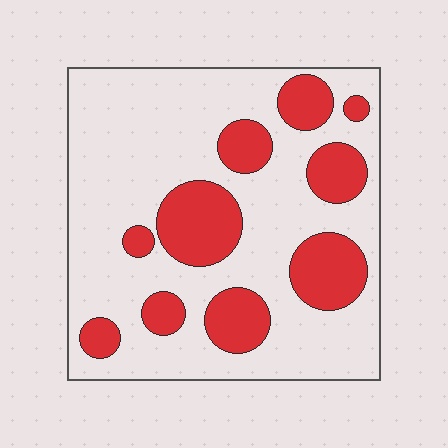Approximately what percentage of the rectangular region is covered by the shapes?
Approximately 25%.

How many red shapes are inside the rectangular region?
10.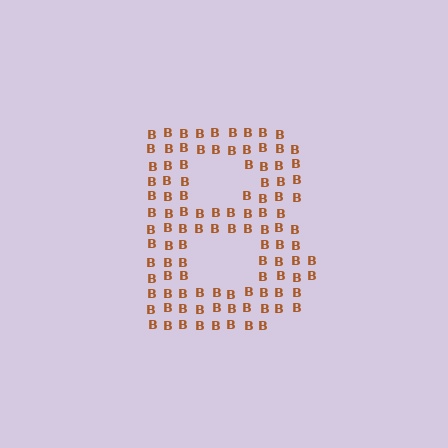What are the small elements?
The small elements are letter B's.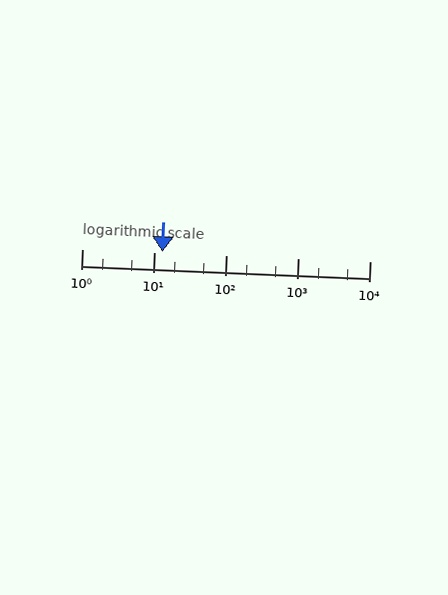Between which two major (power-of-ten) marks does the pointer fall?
The pointer is between 10 and 100.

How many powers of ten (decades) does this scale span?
The scale spans 4 decades, from 1 to 10000.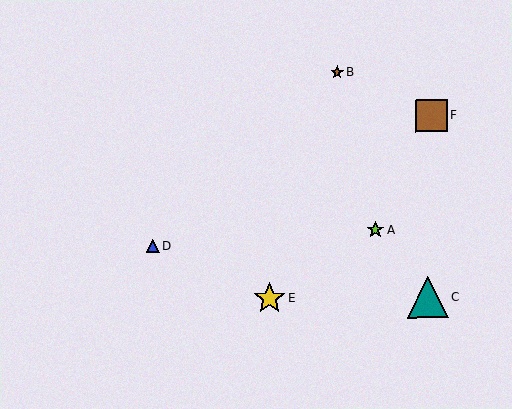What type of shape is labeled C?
Shape C is a teal triangle.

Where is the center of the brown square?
The center of the brown square is at (432, 116).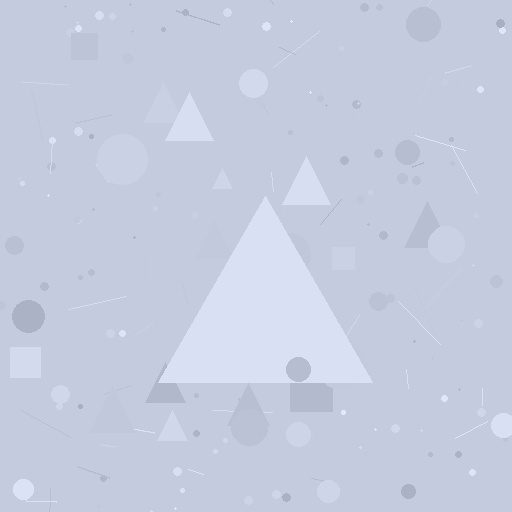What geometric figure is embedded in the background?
A triangle is embedded in the background.